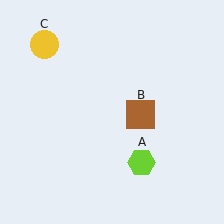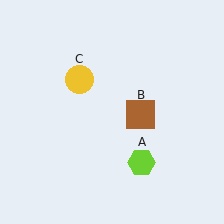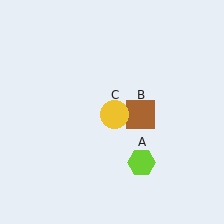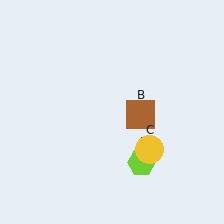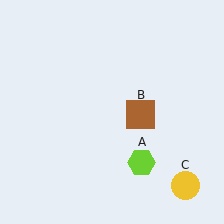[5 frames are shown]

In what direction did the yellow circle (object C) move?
The yellow circle (object C) moved down and to the right.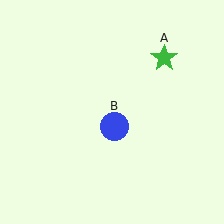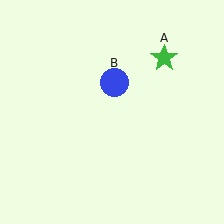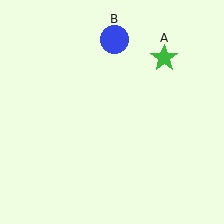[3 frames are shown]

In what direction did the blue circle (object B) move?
The blue circle (object B) moved up.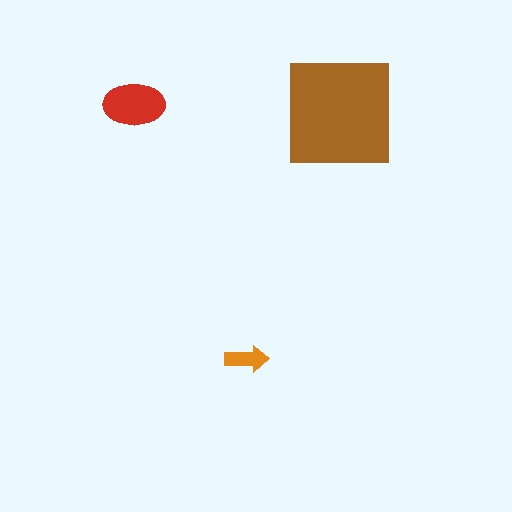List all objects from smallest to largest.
The orange arrow, the red ellipse, the brown square.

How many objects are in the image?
There are 3 objects in the image.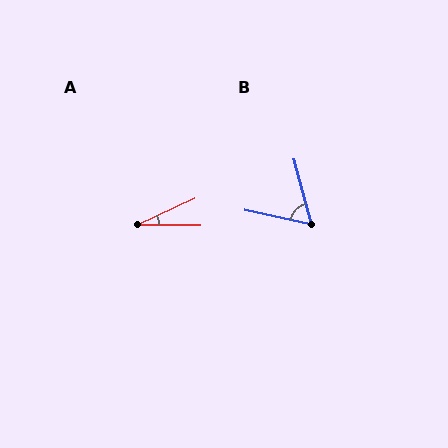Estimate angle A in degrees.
Approximately 25 degrees.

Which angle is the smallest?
A, at approximately 25 degrees.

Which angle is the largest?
B, at approximately 62 degrees.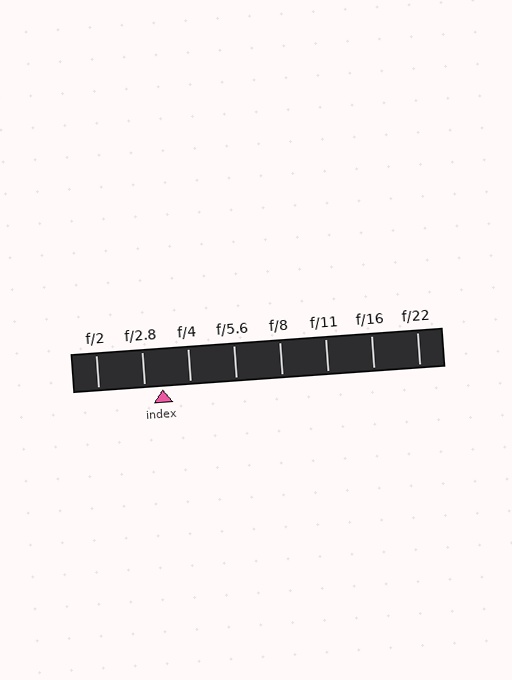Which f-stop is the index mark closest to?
The index mark is closest to f/2.8.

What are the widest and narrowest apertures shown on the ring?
The widest aperture shown is f/2 and the narrowest is f/22.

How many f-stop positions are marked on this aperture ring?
There are 8 f-stop positions marked.